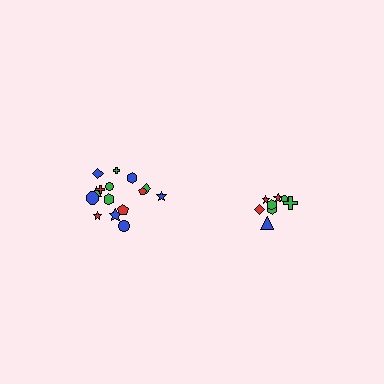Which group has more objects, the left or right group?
The left group.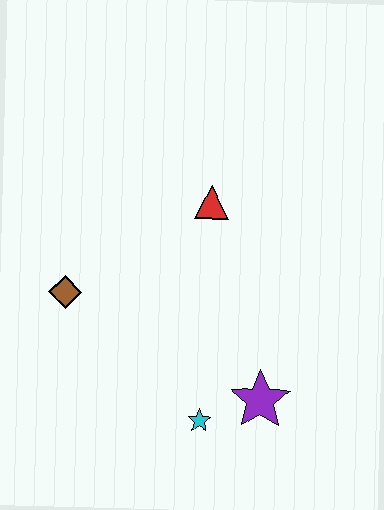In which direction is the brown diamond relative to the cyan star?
The brown diamond is to the left of the cyan star.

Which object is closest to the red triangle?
The brown diamond is closest to the red triangle.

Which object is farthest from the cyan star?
The red triangle is farthest from the cyan star.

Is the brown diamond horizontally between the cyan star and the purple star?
No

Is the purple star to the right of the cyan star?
Yes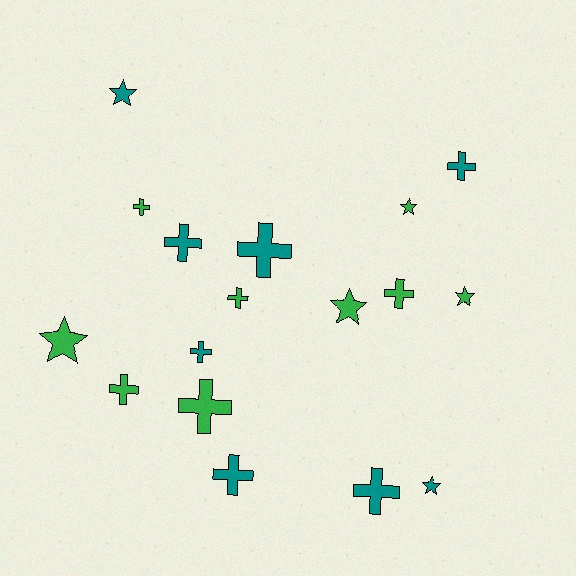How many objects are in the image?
There are 17 objects.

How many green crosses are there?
There are 5 green crosses.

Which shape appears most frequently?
Cross, with 11 objects.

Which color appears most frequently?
Green, with 9 objects.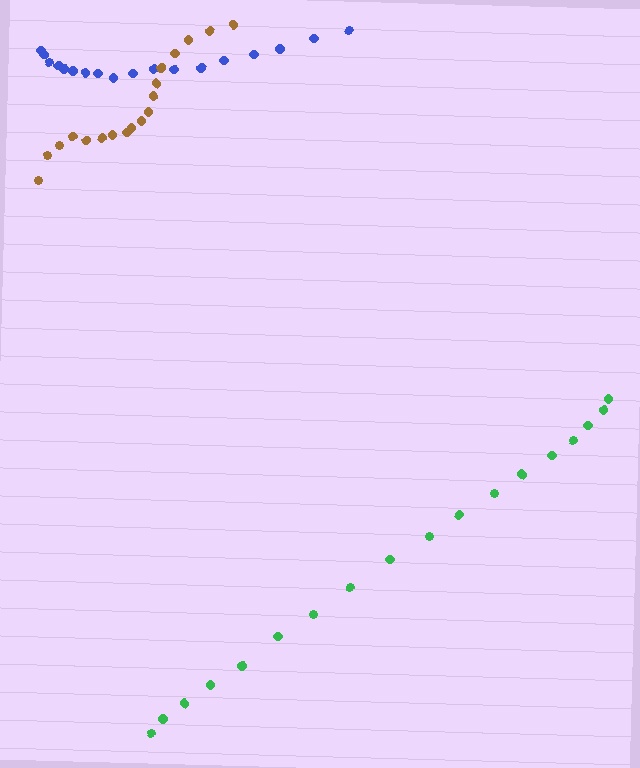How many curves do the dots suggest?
There are 3 distinct paths.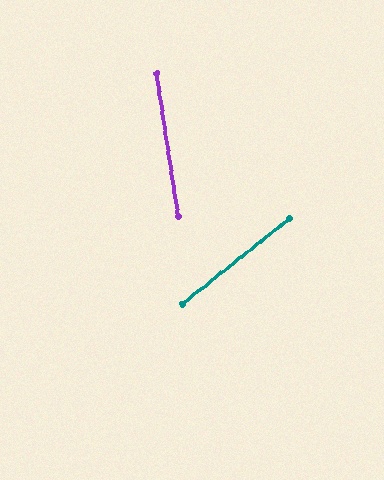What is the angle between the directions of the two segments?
Approximately 60 degrees.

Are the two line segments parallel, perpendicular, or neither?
Neither parallel nor perpendicular — they differ by about 60°.